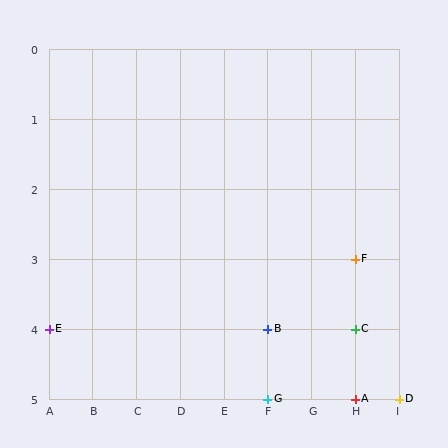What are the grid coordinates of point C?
Point C is at grid coordinates (H, 4).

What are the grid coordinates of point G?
Point G is at grid coordinates (F, 5).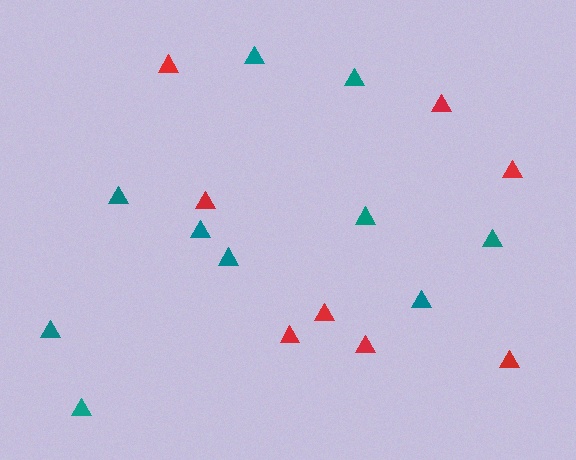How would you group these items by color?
There are 2 groups: one group of teal triangles (10) and one group of red triangles (8).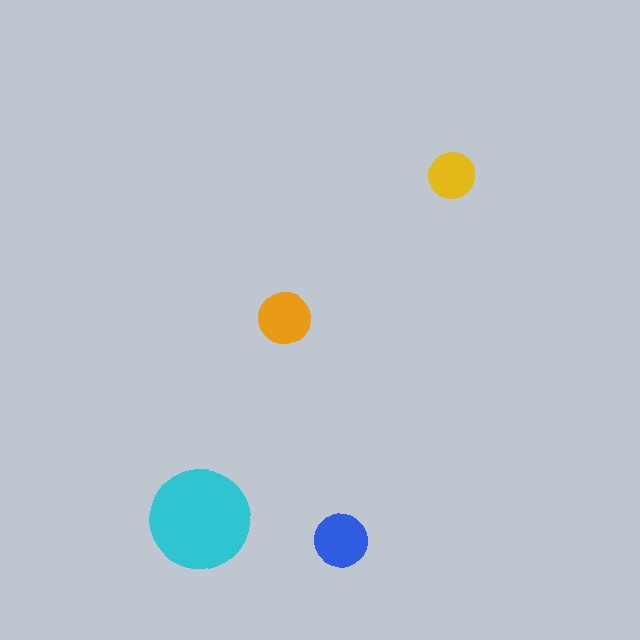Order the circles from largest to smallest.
the cyan one, the blue one, the orange one, the yellow one.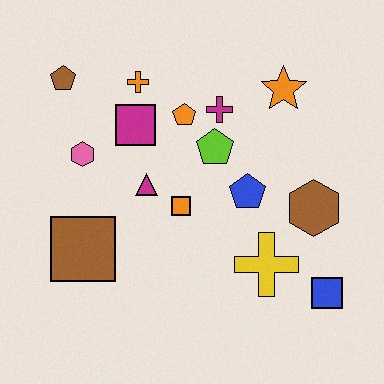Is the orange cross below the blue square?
No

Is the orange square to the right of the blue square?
No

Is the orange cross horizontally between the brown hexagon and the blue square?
No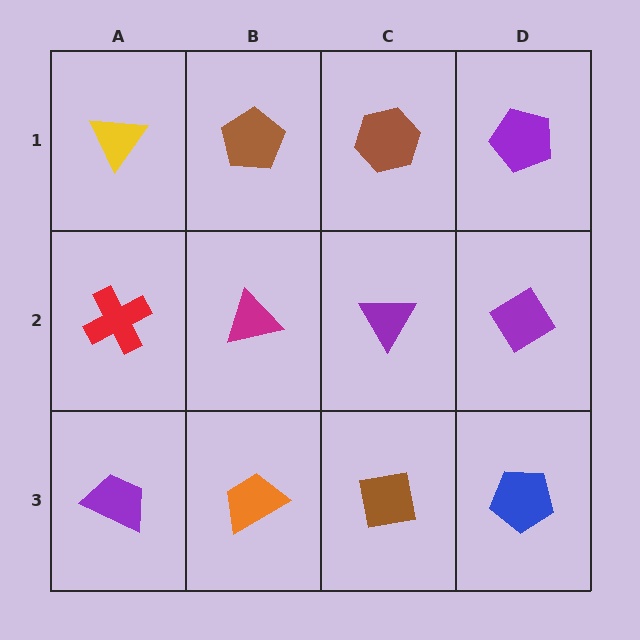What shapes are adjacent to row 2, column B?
A brown pentagon (row 1, column B), an orange trapezoid (row 3, column B), a red cross (row 2, column A), a purple triangle (row 2, column C).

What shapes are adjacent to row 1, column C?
A purple triangle (row 2, column C), a brown pentagon (row 1, column B), a purple pentagon (row 1, column D).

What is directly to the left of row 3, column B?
A purple trapezoid.